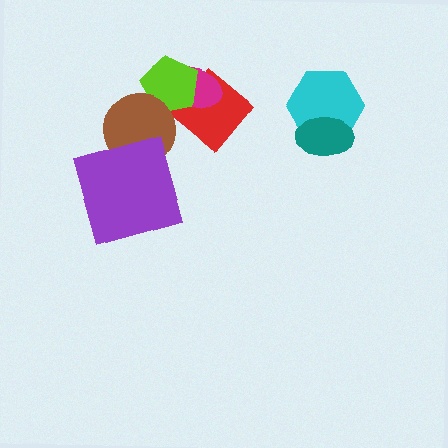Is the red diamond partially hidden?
Yes, it is partially covered by another shape.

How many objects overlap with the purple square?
1 object overlaps with the purple square.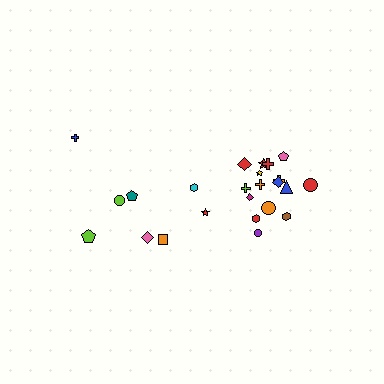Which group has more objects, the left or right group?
The right group.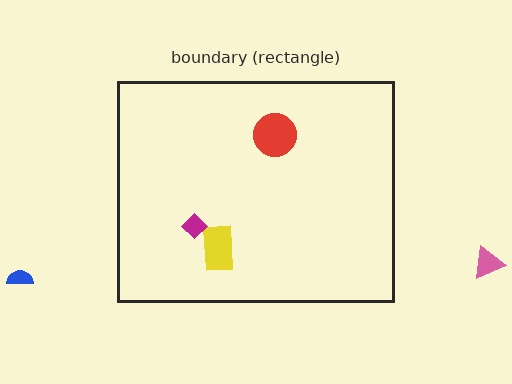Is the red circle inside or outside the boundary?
Inside.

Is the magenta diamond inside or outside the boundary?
Inside.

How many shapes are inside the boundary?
3 inside, 2 outside.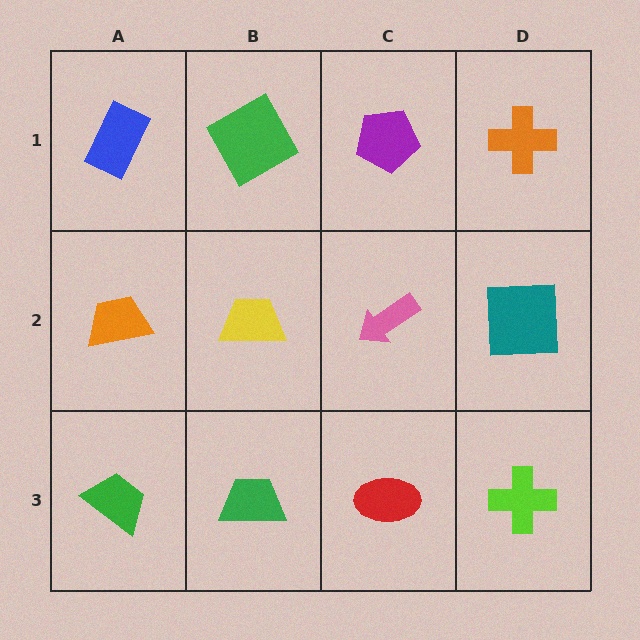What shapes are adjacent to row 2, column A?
A blue rectangle (row 1, column A), a green trapezoid (row 3, column A), a yellow trapezoid (row 2, column B).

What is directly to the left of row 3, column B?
A green trapezoid.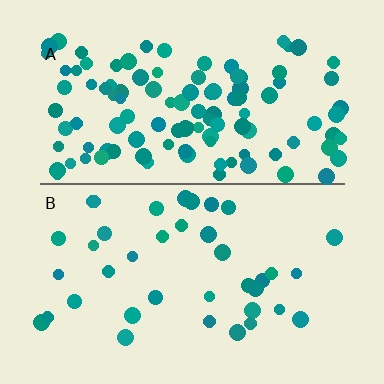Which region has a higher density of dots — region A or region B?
A (the top).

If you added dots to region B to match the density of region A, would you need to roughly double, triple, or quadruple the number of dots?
Approximately triple.